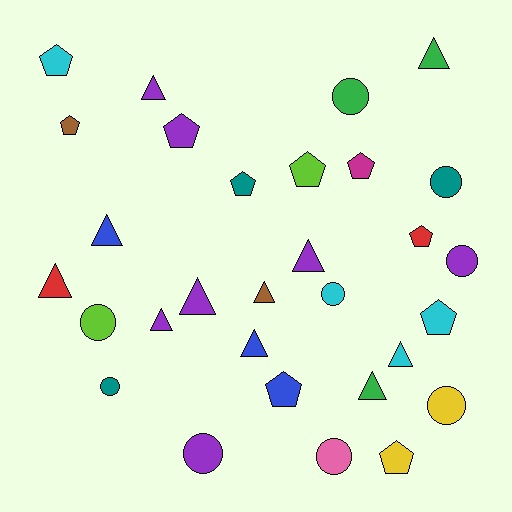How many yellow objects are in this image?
There are 2 yellow objects.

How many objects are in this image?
There are 30 objects.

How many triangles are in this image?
There are 11 triangles.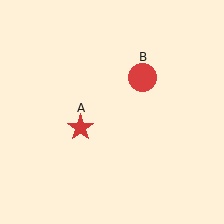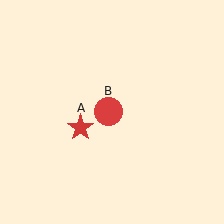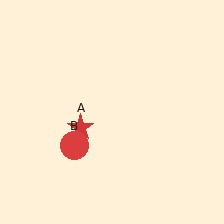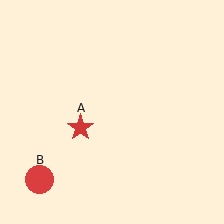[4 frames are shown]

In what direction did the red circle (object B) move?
The red circle (object B) moved down and to the left.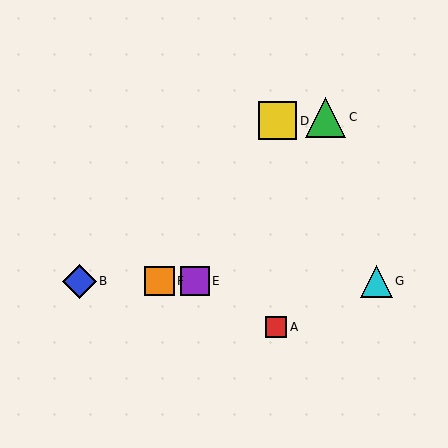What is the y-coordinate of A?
Object A is at y≈327.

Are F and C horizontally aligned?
No, F is at y≈281 and C is at y≈117.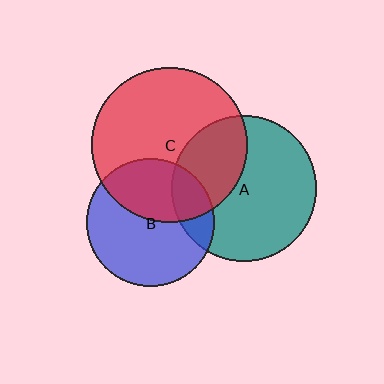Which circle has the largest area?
Circle C (red).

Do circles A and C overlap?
Yes.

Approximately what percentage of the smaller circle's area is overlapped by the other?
Approximately 35%.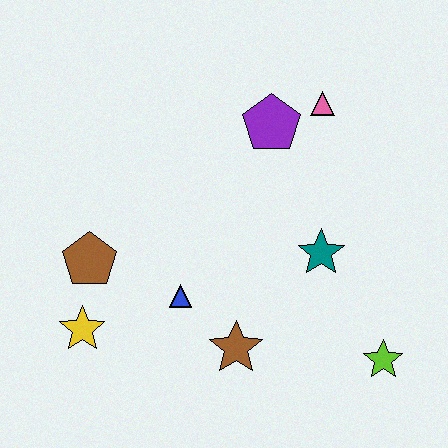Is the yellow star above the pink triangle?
No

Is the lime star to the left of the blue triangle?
No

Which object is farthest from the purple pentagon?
The yellow star is farthest from the purple pentagon.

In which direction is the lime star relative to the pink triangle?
The lime star is below the pink triangle.